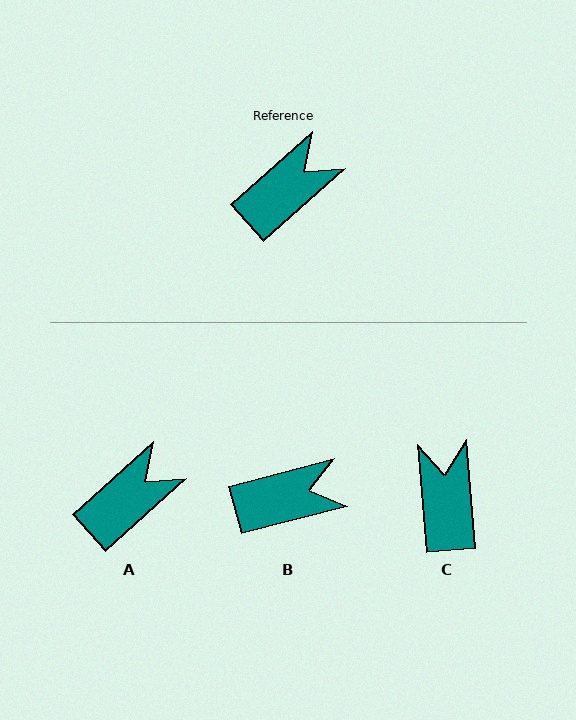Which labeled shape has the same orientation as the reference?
A.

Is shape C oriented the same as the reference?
No, it is off by about 53 degrees.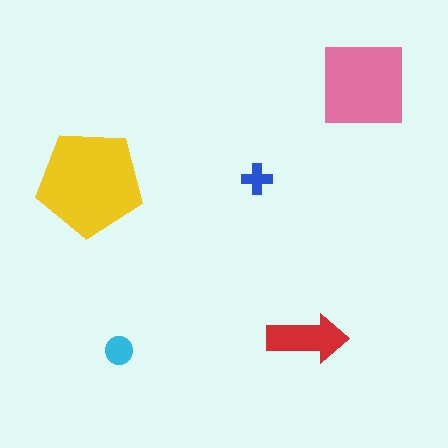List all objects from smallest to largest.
The blue cross, the cyan circle, the red arrow, the pink square, the yellow pentagon.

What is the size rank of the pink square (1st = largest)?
2nd.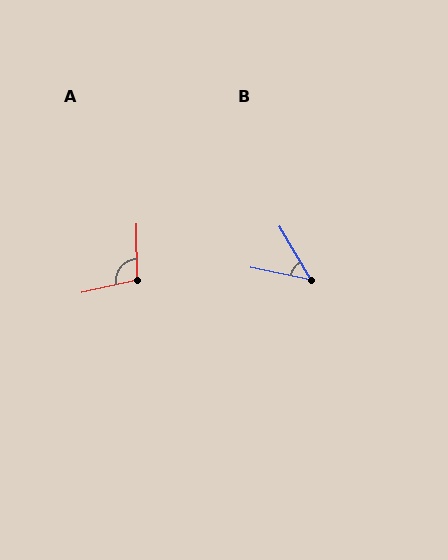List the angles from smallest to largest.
B (47°), A (102°).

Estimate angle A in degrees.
Approximately 102 degrees.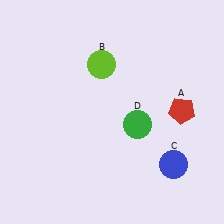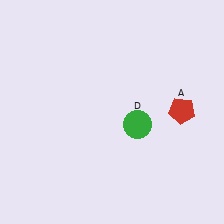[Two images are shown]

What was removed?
The lime circle (B), the blue circle (C) were removed in Image 2.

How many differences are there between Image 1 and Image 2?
There are 2 differences between the two images.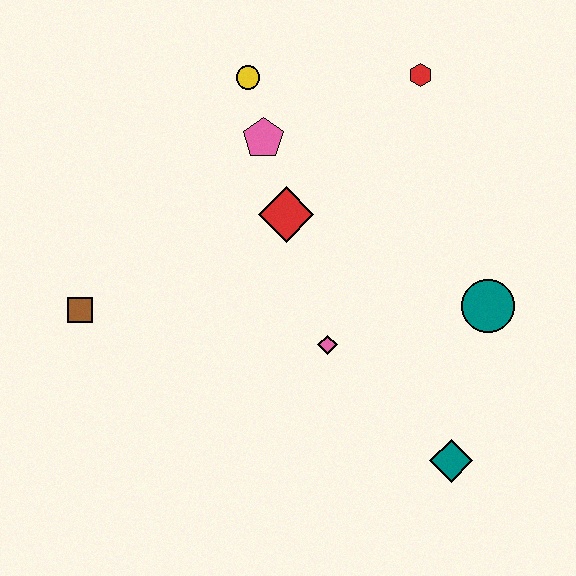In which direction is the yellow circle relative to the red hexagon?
The yellow circle is to the left of the red hexagon.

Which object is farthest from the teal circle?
The brown square is farthest from the teal circle.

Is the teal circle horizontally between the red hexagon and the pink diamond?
No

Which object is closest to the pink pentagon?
The yellow circle is closest to the pink pentagon.